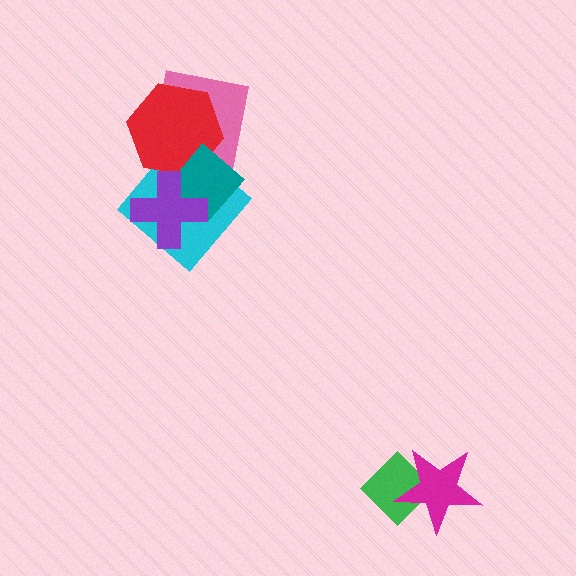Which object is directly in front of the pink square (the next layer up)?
The red hexagon is directly in front of the pink square.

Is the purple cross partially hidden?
No, no other shape covers it.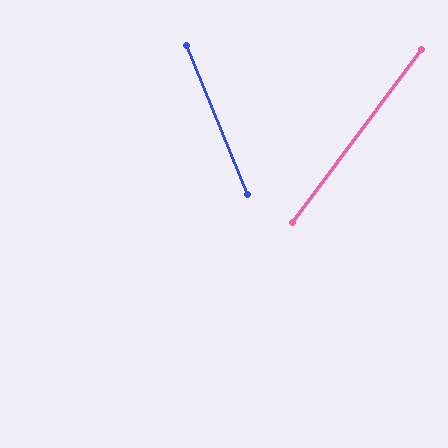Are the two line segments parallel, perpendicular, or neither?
Neither parallel nor perpendicular — they differ by about 59°.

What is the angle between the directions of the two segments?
Approximately 59 degrees.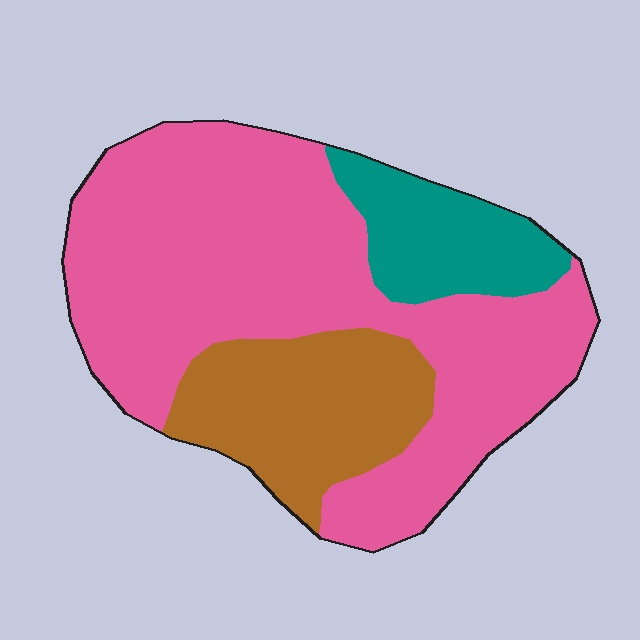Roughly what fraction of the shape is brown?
Brown covers around 20% of the shape.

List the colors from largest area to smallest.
From largest to smallest: pink, brown, teal.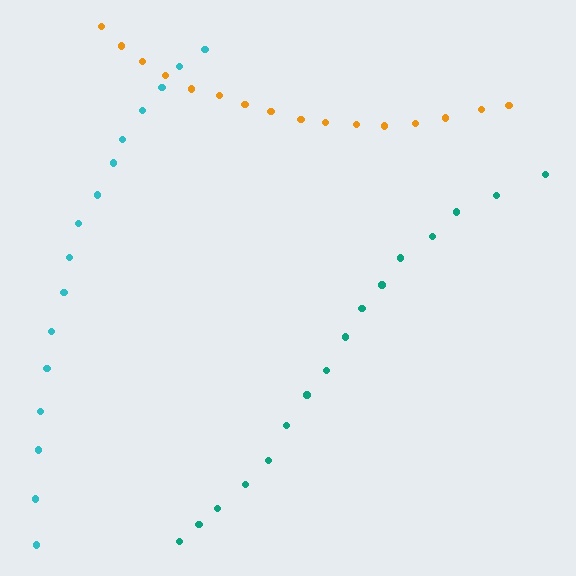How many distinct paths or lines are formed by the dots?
There are 3 distinct paths.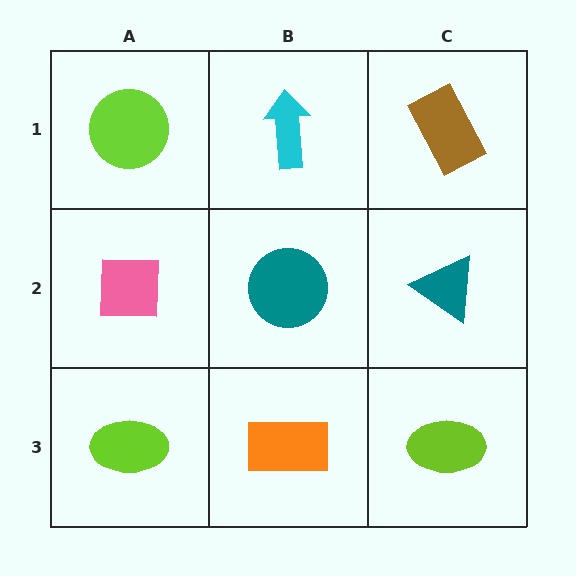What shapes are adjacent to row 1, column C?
A teal triangle (row 2, column C), a cyan arrow (row 1, column B).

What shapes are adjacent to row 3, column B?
A teal circle (row 2, column B), a lime ellipse (row 3, column A), a lime ellipse (row 3, column C).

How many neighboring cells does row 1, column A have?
2.